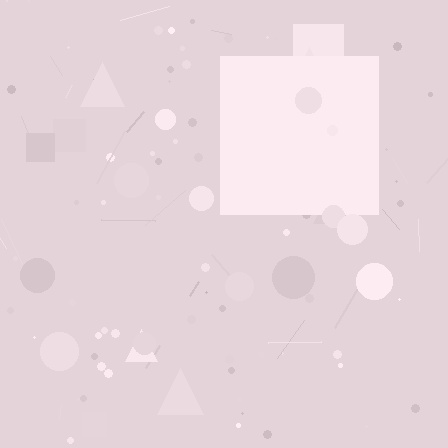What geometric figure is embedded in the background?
A square is embedded in the background.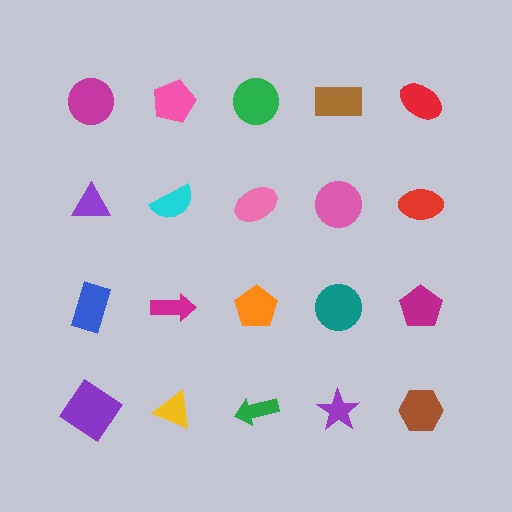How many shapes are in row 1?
5 shapes.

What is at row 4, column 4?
A purple star.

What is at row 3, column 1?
A blue rectangle.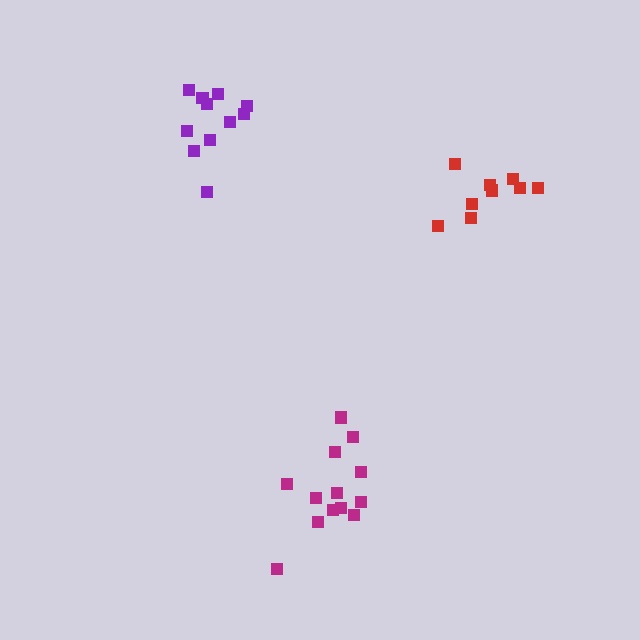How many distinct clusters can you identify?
There are 3 distinct clusters.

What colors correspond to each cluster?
The clusters are colored: purple, magenta, red.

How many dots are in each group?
Group 1: 11 dots, Group 2: 13 dots, Group 3: 9 dots (33 total).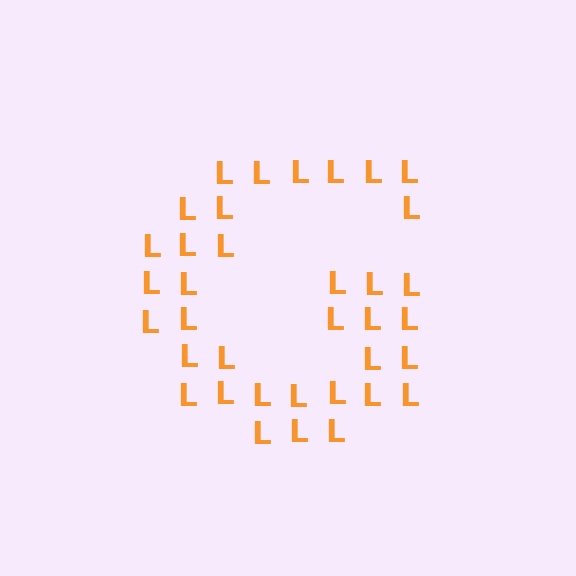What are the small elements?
The small elements are letter L's.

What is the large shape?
The large shape is the letter G.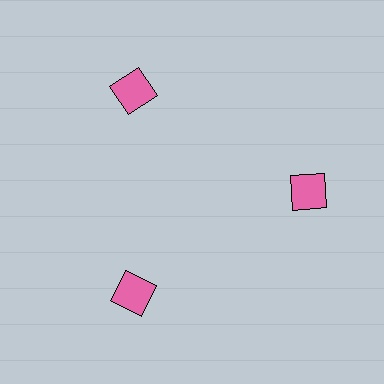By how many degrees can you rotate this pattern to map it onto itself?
The pattern maps onto itself every 120 degrees of rotation.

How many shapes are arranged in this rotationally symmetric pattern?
There are 3 shapes, arranged in 3 groups of 1.